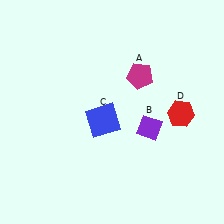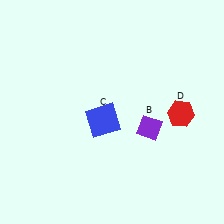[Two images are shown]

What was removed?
The magenta pentagon (A) was removed in Image 2.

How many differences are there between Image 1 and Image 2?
There is 1 difference between the two images.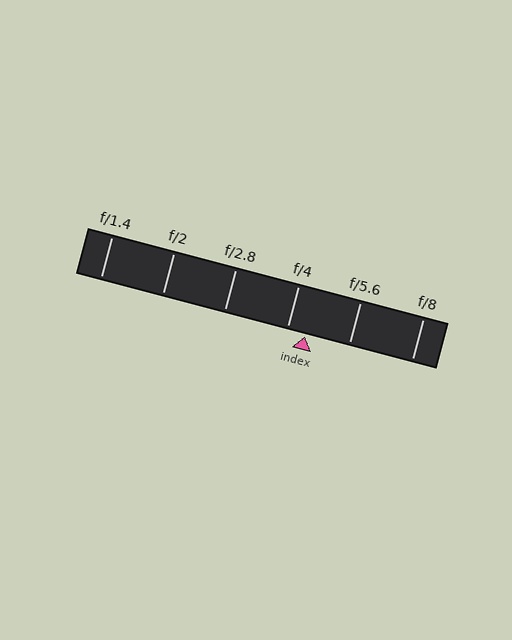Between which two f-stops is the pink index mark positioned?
The index mark is between f/4 and f/5.6.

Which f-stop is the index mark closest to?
The index mark is closest to f/4.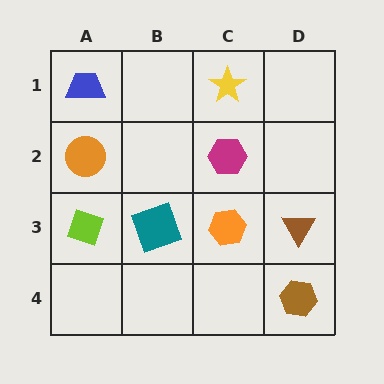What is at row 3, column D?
A brown triangle.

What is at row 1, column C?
A yellow star.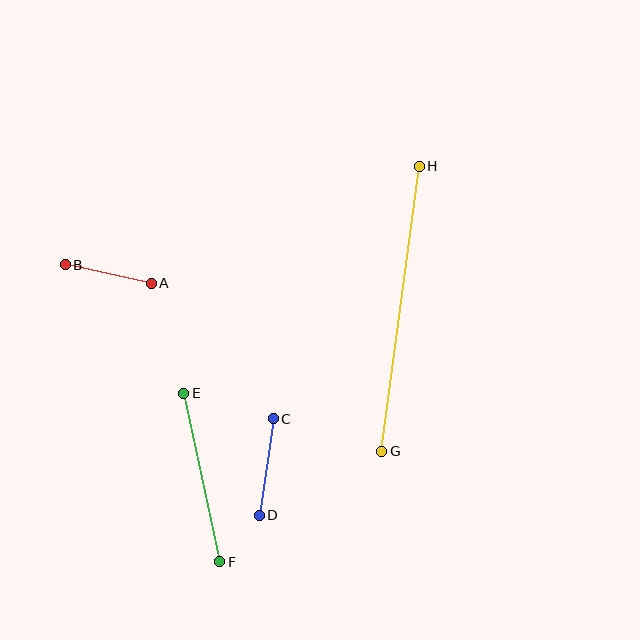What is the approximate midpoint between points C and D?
The midpoint is at approximately (266, 467) pixels.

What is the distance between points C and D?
The distance is approximately 98 pixels.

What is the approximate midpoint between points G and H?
The midpoint is at approximately (401, 309) pixels.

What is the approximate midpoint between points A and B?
The midpoint is at approximately (108, 274) pixels.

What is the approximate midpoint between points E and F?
The midpoint is at approximately (202, 477) pixels.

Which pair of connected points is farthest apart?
Points G and H are farthest apart.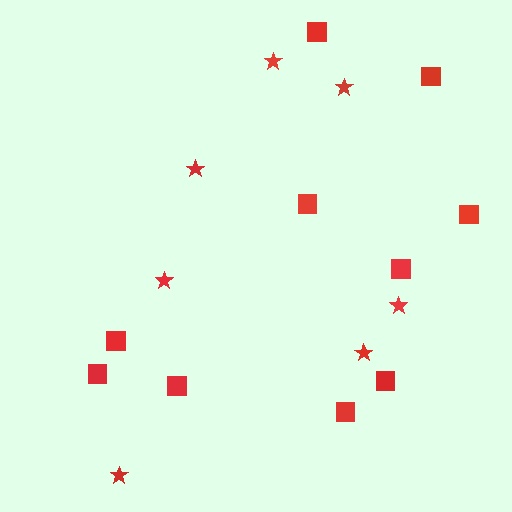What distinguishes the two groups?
There are 2 groups: one group of stars (7) and one group of squares (10).